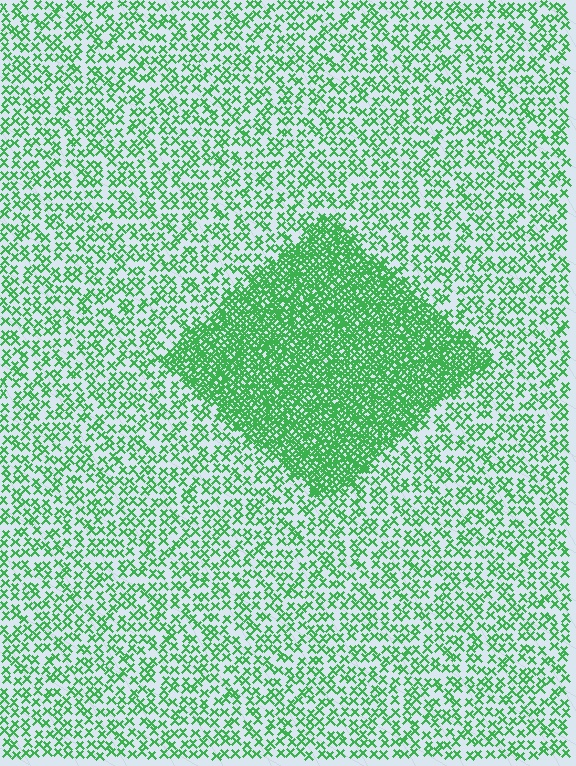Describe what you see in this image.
The image contains small green elements arranged at two different densities. A diamond-shaped region is visible where the elements are more densely packed than the surrounding area.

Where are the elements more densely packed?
The elements are more densely packed inside the diamond boundary.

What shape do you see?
I see a diamond.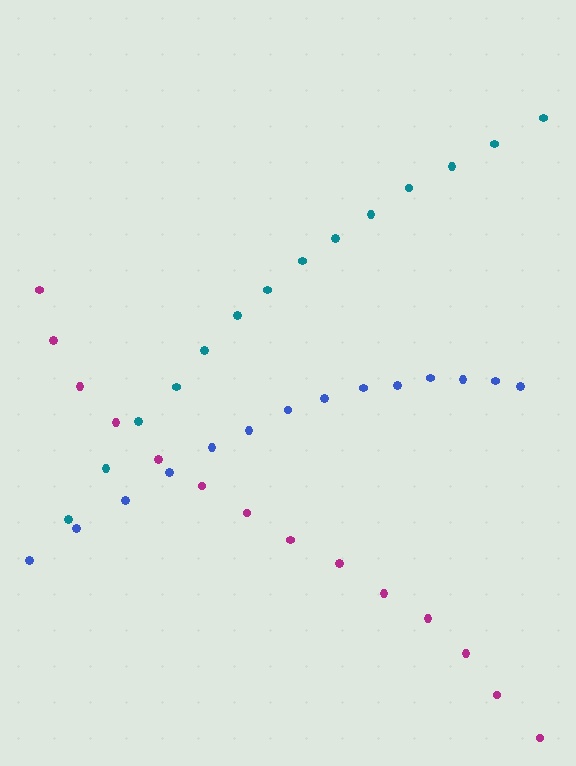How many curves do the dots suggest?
There are 3 distinct paths.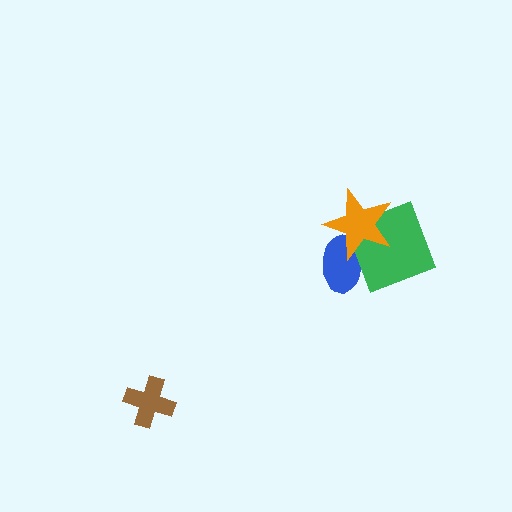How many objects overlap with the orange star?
2 objects overlap with the orange star.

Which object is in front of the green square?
The orange star is in front of the green square.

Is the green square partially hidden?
Yes, it is partially covered by another shape.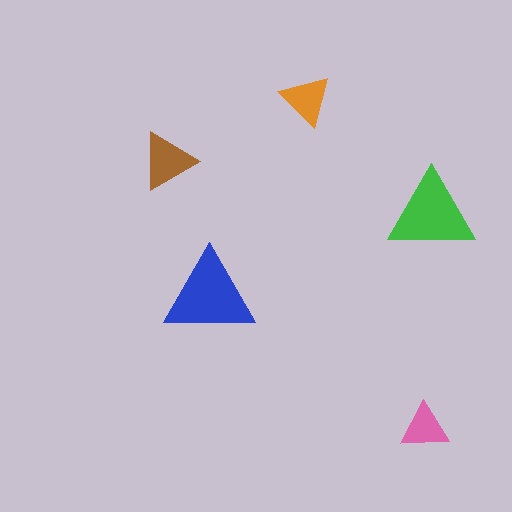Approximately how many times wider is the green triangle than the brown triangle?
About 1.5 times wider.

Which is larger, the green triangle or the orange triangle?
The green one.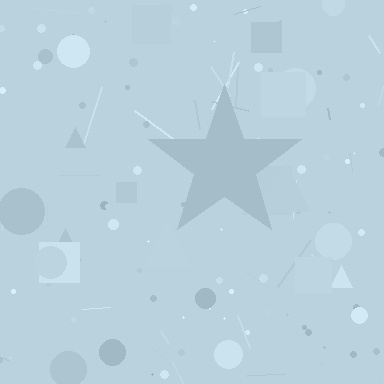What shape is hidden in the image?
A star is hidden in the image.